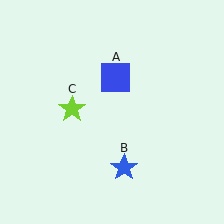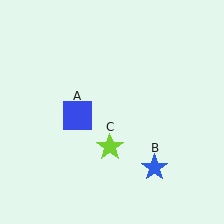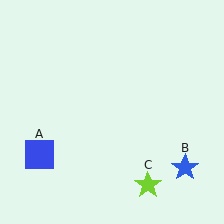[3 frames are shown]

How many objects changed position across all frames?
3 objects changed position: blue square (object A), blue star (object B), lime star (object C).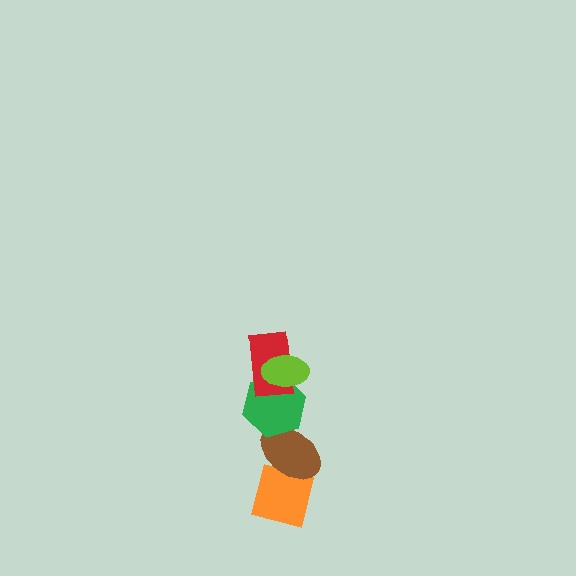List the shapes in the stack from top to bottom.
From top to bottom: the lime ellipse, the red rectangle, the green hexagon, the brown ellipse, the orange square.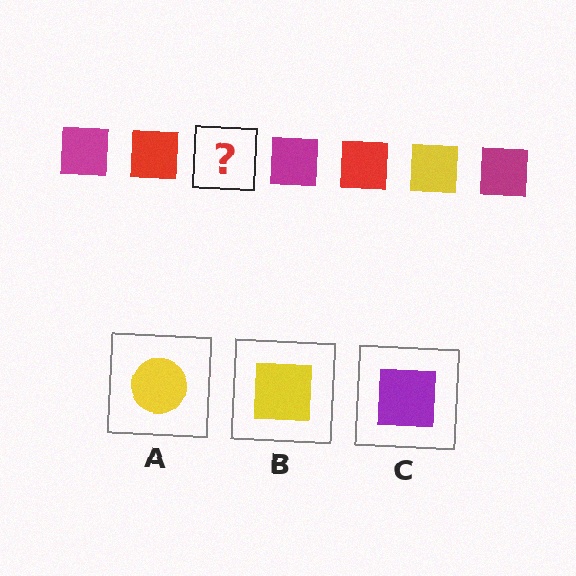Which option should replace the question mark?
Option B.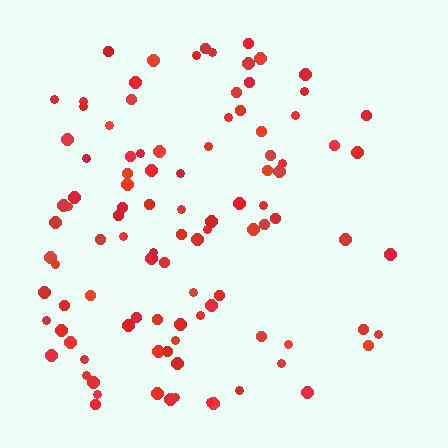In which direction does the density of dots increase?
From right to left, with the left side densest.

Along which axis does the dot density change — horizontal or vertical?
Horizontal.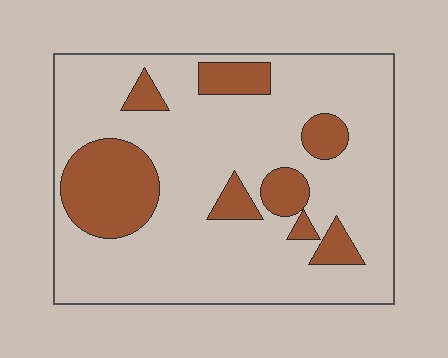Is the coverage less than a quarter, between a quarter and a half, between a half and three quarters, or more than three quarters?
Less than a quarter.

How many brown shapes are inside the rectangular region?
8.